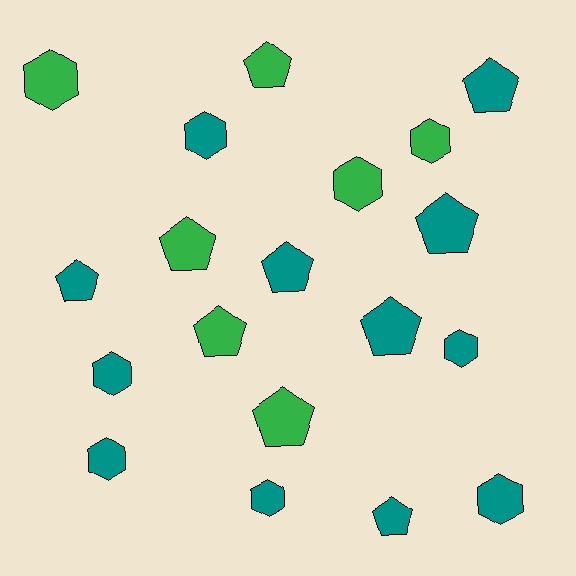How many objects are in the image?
There are 19 objects.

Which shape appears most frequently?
Pentagon, with 10 objects.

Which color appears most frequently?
Teal, with 12 objects.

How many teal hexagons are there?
There are 6 teal hexagons.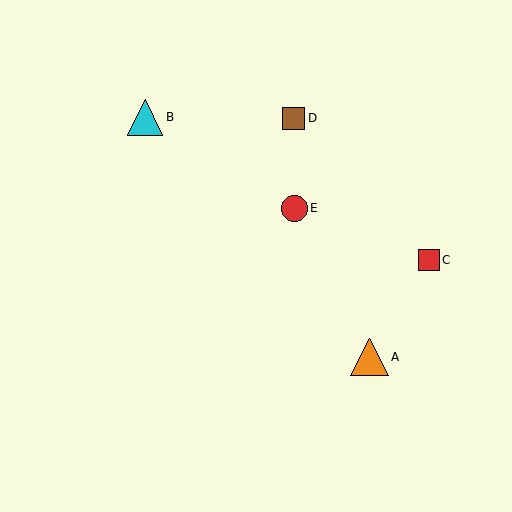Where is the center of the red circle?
The center of the red circle is at (294, 208).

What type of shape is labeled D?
Shape D is a brown square.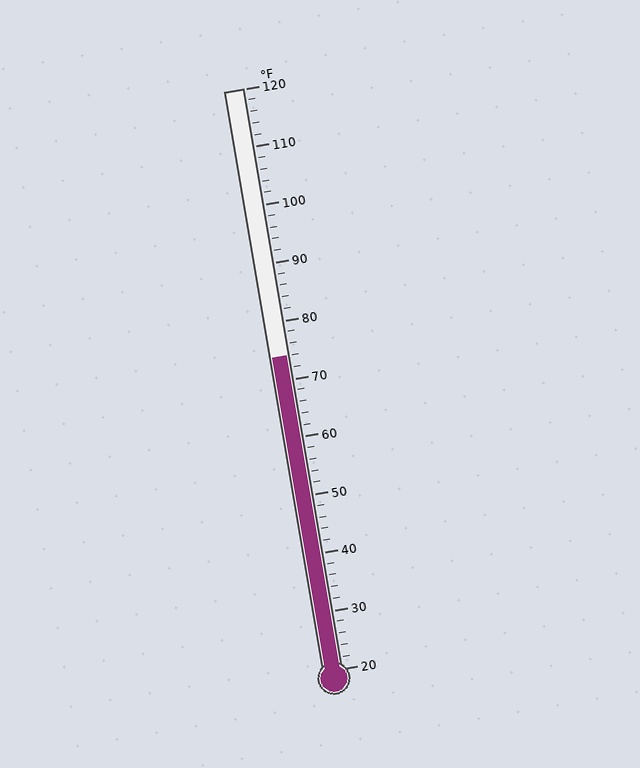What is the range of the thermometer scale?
The thermometer scale ranges from 20°F to 120°F.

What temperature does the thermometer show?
The thermometer shows approximately 74°F.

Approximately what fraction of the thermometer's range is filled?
The thermometer is filled to approximately 55% of its range.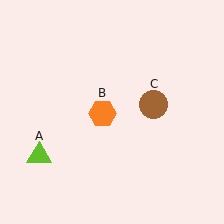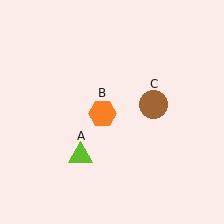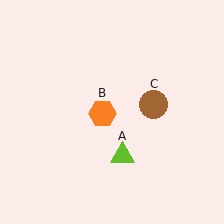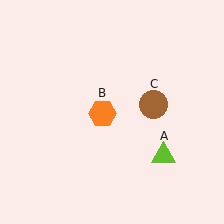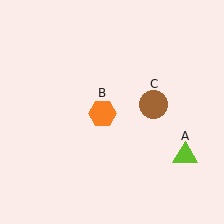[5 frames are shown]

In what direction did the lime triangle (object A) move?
The lime triangle (object A) moved right.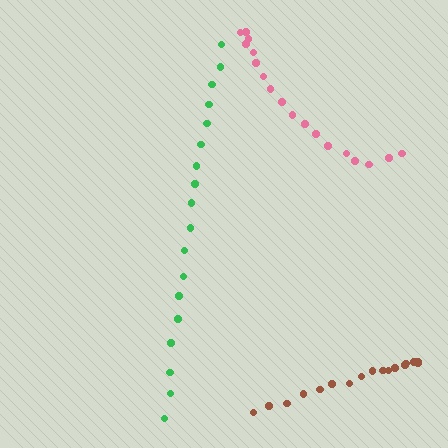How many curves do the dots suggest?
There are 3 distinct paths.